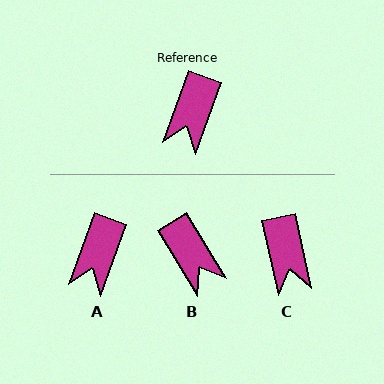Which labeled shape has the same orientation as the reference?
A.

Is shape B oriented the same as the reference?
No, it is off by about 51 degrees.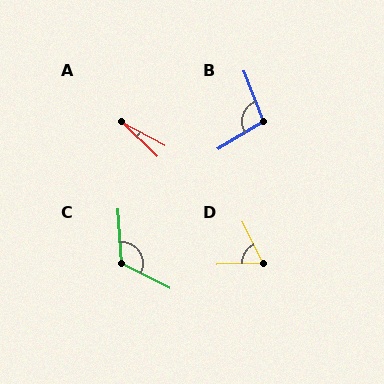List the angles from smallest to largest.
A (16°), D (65°), B (100°), C (120°).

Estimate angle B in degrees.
Approximately 100 degrees.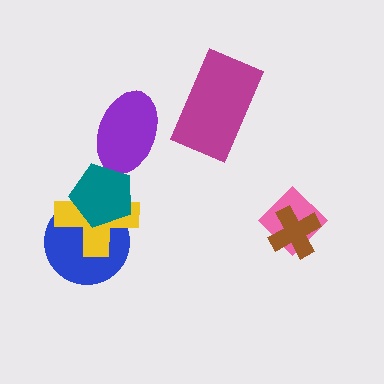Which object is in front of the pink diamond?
The brown cross is in front of the pink diamond.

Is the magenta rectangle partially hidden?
No, no other shape covers it.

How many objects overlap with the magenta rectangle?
0 objects overlap with the magenta rectangle.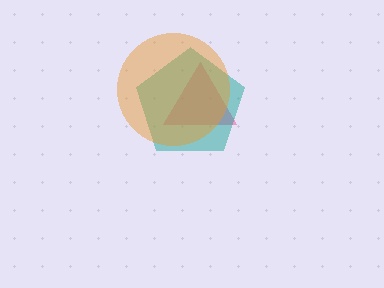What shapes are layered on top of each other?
The layered shapes are: a pink triangle, a teal pentagon, an orange circle.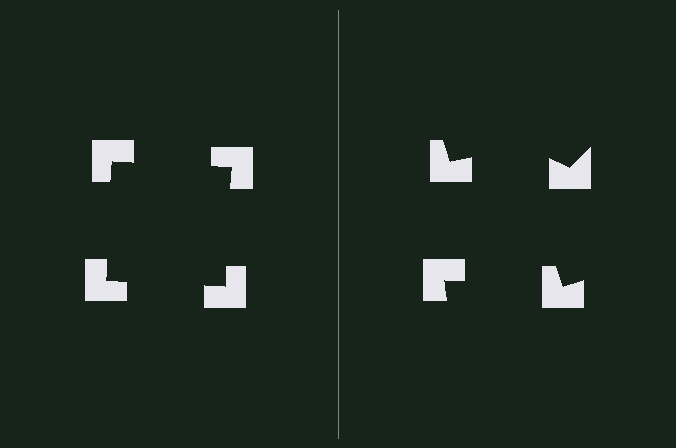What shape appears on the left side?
An illusory square.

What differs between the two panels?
The notched squares are positioned identically on both sides; only the wedge orientations differ. On the left they align to a square; on the right they are misaligned.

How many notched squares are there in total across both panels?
8 — 4 on each side.